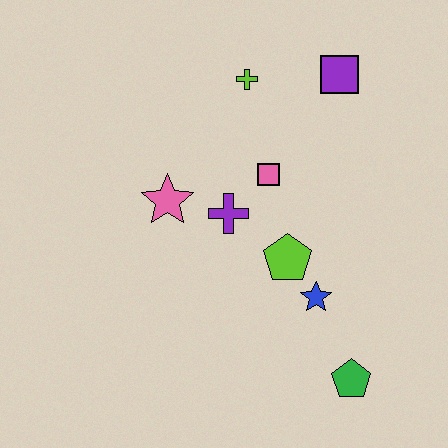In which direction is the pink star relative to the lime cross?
The pink star is below the lime cross.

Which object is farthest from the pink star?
The green pentagon is farthest from the pink star.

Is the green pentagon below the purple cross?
Yes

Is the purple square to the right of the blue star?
Yes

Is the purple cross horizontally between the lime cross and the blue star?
No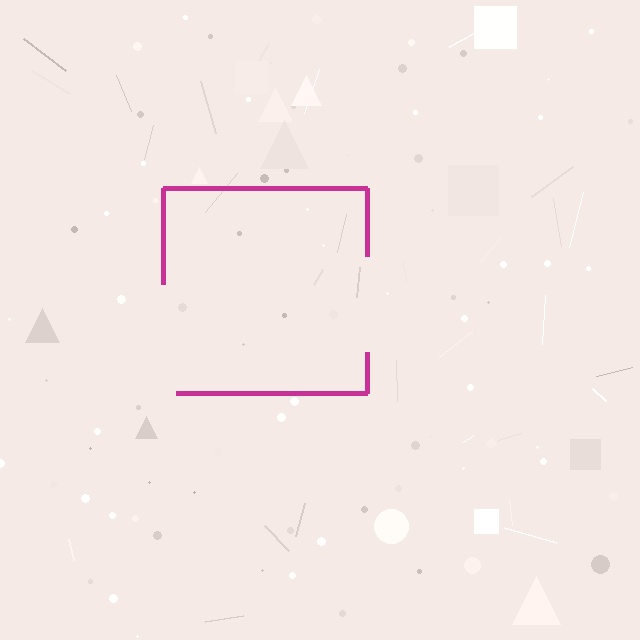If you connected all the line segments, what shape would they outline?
They would outline a square.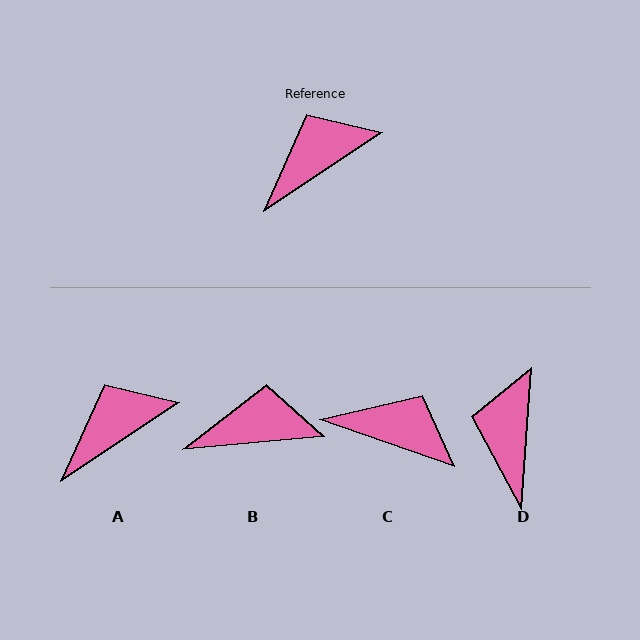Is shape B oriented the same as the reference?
No, it is off by about 28 degrees.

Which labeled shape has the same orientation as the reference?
A.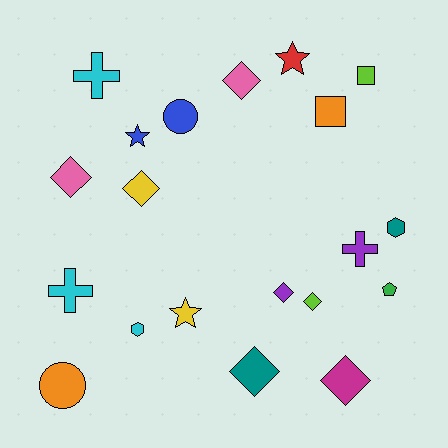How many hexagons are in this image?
There are 2 hexagons.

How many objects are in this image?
There are 20 objects.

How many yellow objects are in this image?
There are 2 yellow objects.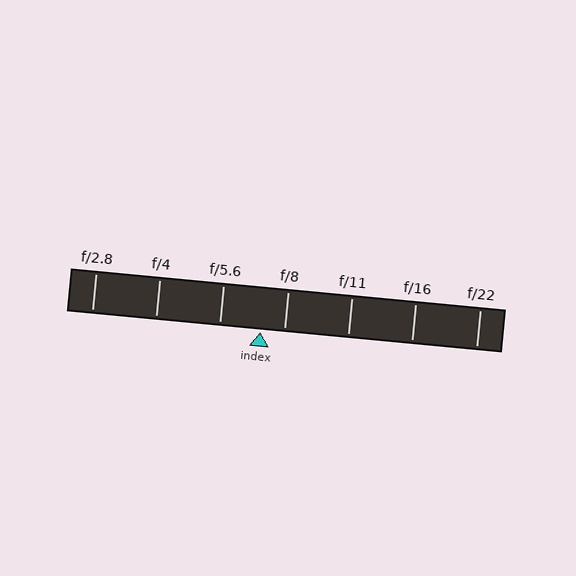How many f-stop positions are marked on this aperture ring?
There are 7 f-stop positions marked.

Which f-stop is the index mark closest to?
The index mark is closest to f/8.